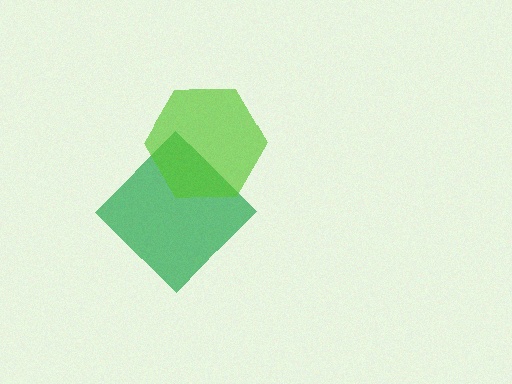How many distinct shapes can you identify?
There are 2 distinct shapes: a green diamond, a lime hexagon.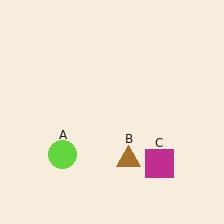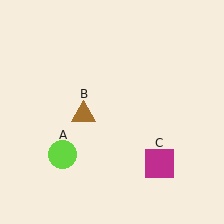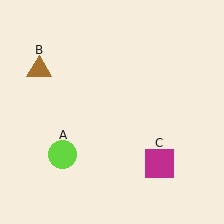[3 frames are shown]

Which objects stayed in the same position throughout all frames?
Lime circle (object A) and magenta square (object C) remained stationary.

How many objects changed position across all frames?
1 object changed position: brown triangle (object B).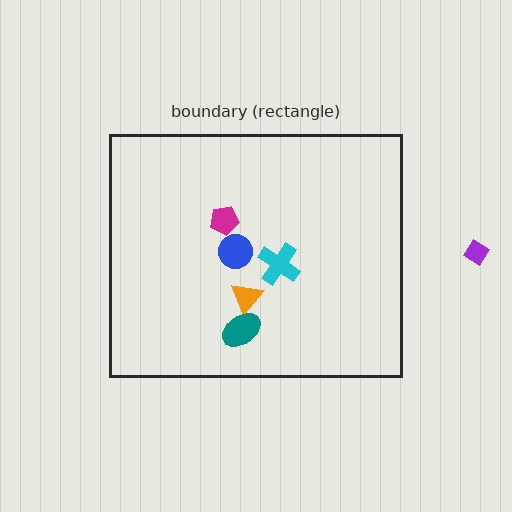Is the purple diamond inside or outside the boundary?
Outside.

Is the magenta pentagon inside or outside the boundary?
Inside.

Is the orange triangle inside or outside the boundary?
Inside.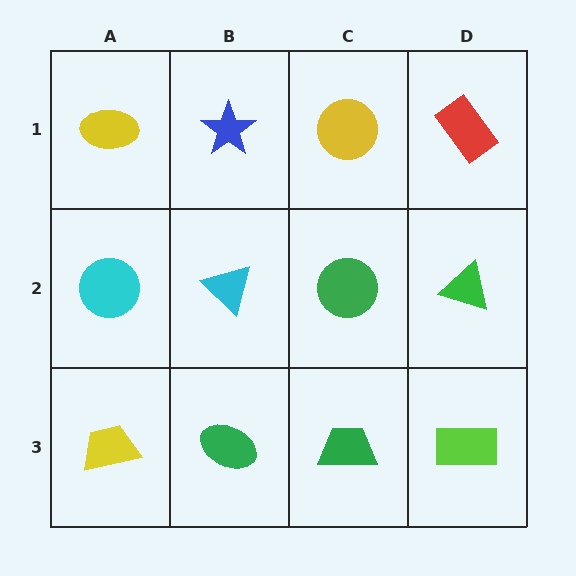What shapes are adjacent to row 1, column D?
A green triangle (row 2, column D), a yellow circle (row 1, column C).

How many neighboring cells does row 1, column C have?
3.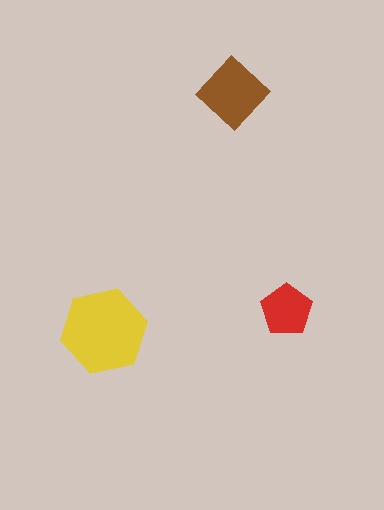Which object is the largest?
The yellow hexagon.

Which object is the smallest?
The red pentagon.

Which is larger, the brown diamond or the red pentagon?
The brown diamond.